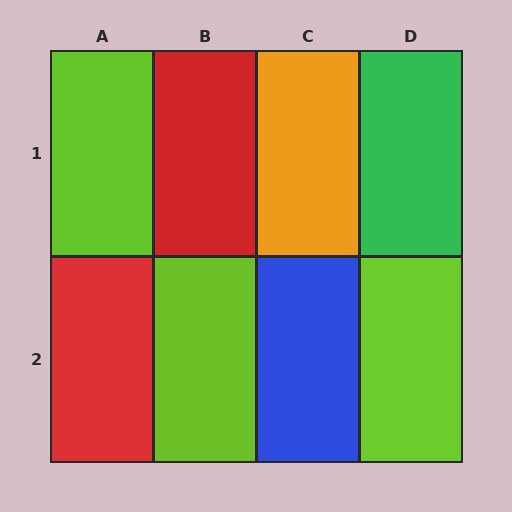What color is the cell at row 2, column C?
Blue.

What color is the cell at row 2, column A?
Red.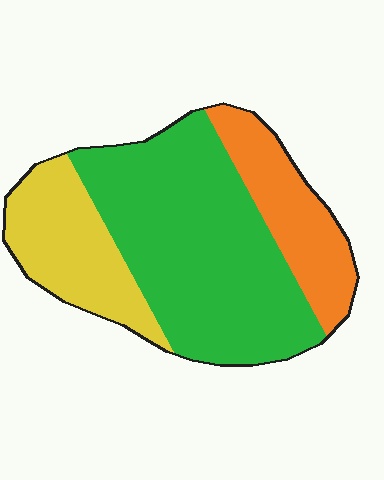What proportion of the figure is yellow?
Yellow covers around 25% of the figure.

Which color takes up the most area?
Green, at roughly 55%.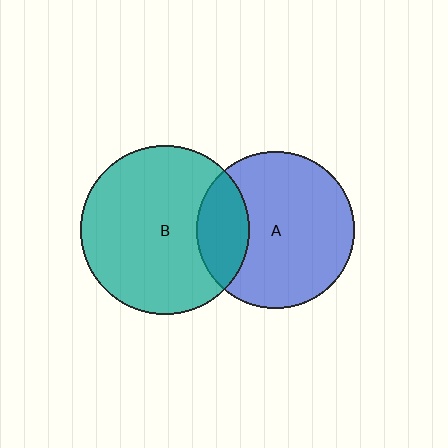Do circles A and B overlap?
Yes.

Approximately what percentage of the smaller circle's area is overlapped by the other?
Approximately 20%.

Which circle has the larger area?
Circle B (teal).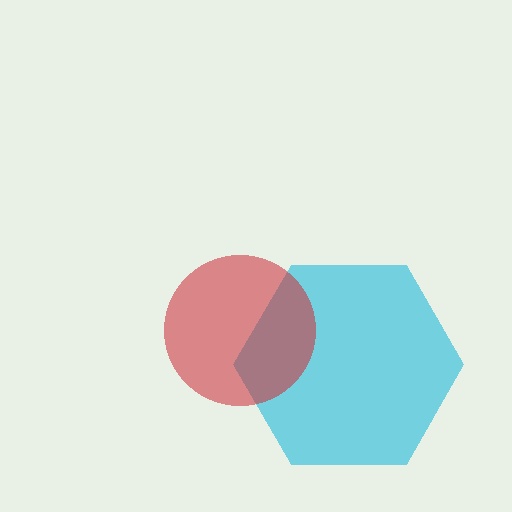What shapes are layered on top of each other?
The layered shapes are: a cyan hexagon, a red circle.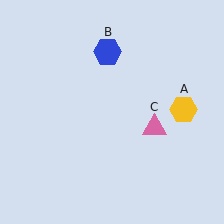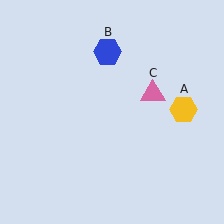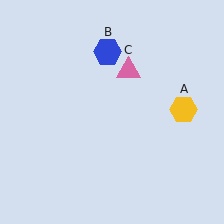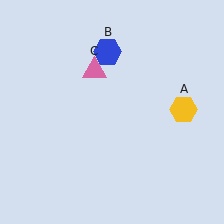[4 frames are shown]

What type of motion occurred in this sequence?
The pink triangle (object C) rotated counterclockwise around the center of the scene.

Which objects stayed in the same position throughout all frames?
Yellow hexagon (object A) and blue hexagon (object B) remained stationary.